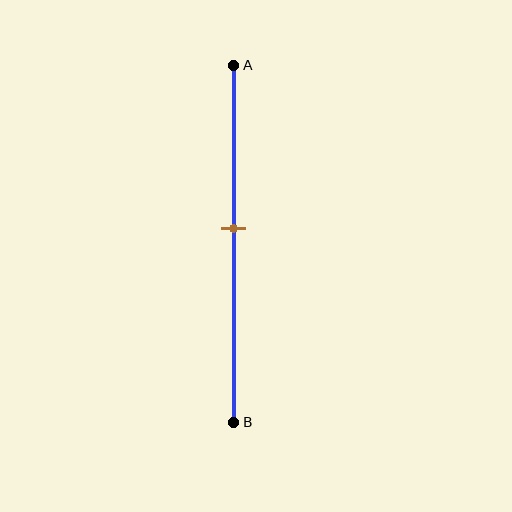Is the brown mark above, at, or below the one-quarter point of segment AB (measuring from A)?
The brown mark is below the one-quarter point of segment AB.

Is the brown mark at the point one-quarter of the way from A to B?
No, the mark is at about 45% from A, not at the 25% one-quarter point.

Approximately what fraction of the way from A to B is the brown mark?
The brown mark is approximately 45% of the way from A to B.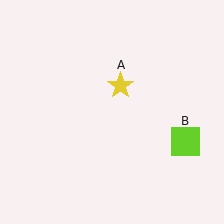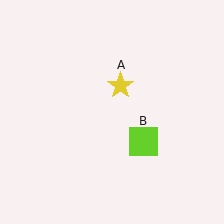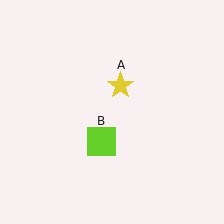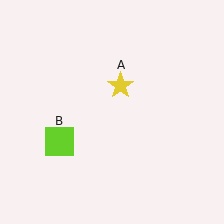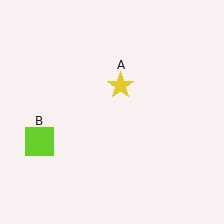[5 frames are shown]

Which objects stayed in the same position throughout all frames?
Yellow star (object A) remained stationary.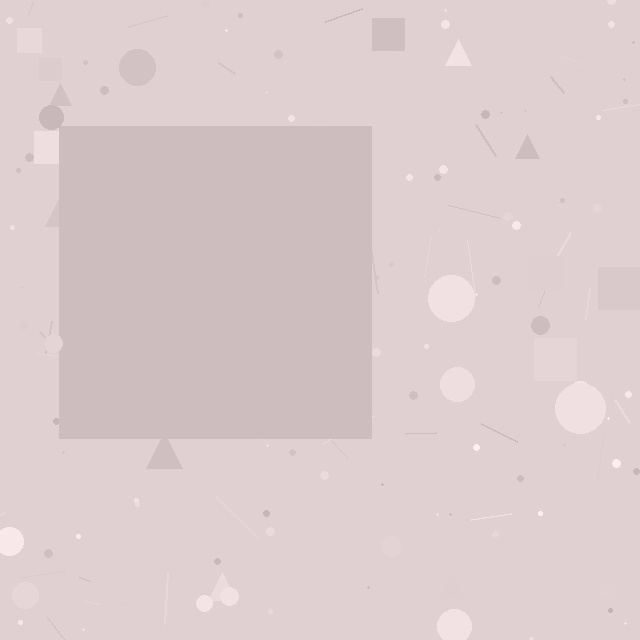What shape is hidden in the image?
A square is hidden in the image.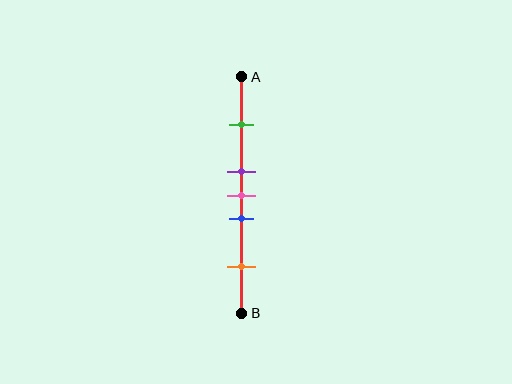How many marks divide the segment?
There are 5 marks dividing the segment.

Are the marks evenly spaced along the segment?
No, the marks are not evenly spaced.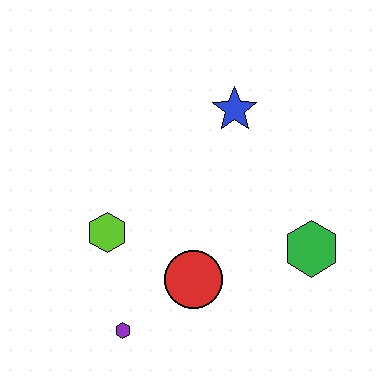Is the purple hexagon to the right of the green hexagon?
No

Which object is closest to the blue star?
The green hexagon is closest to the blue star.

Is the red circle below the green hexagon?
Yes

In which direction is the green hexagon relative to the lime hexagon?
The green hexagon is to the right of the lime hexagon.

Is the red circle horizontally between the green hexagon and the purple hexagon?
Yes